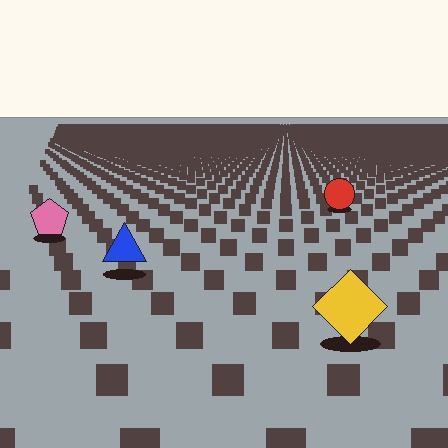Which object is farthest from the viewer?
The red circle is farthest from the viewer. It appears smaller and the ground texture around it is denser.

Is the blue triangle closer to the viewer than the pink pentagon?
Yes. The blue triangle is closer — you can tell from the texture gradient: the ground texture is coarser near it.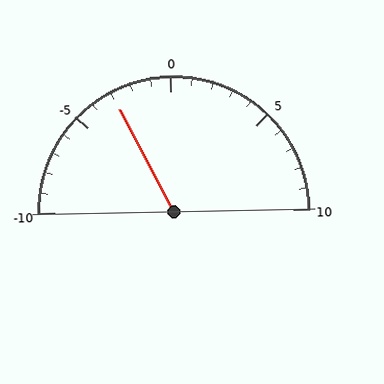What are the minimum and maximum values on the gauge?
The gauge ranges from -10 to 10.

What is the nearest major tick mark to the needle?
The nearest major tick mark is -5.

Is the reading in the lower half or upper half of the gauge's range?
The reading is in the lower half of the range (-10 to 10).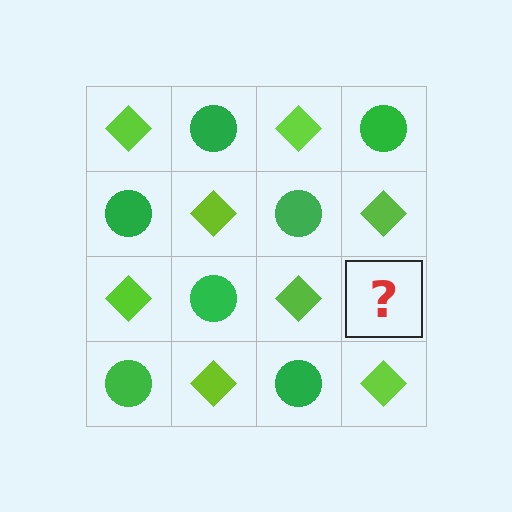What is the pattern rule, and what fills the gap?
The rule is that it alternates lime diamond and green circle in a checkerboard pattern. The gap should be filled with a green circle.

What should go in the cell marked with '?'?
The missing cell should contain a green circle.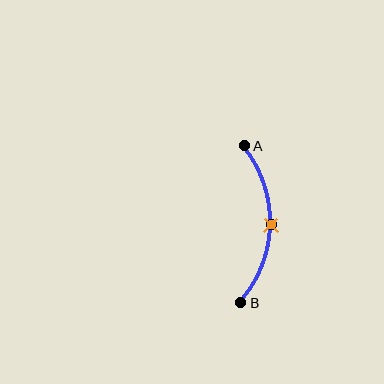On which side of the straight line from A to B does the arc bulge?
The arc bulges to the right of the straight line connecting A and B.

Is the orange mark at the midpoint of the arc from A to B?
Yes. The orange mark lies on the arc at equal arc-length from both A and B — it is the arc midpoint.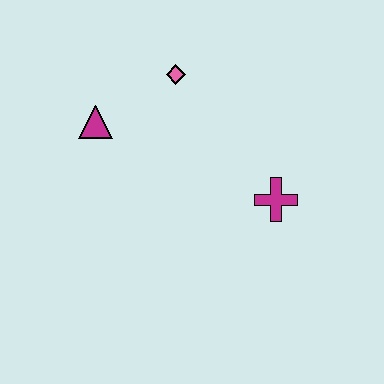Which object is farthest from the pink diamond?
The magenta cross is farthest from the pink diamond.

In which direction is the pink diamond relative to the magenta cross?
The pink diamond is above the magenta cross.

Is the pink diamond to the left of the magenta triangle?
No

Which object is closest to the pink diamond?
The magenta triangle is closest to the pink diamond.